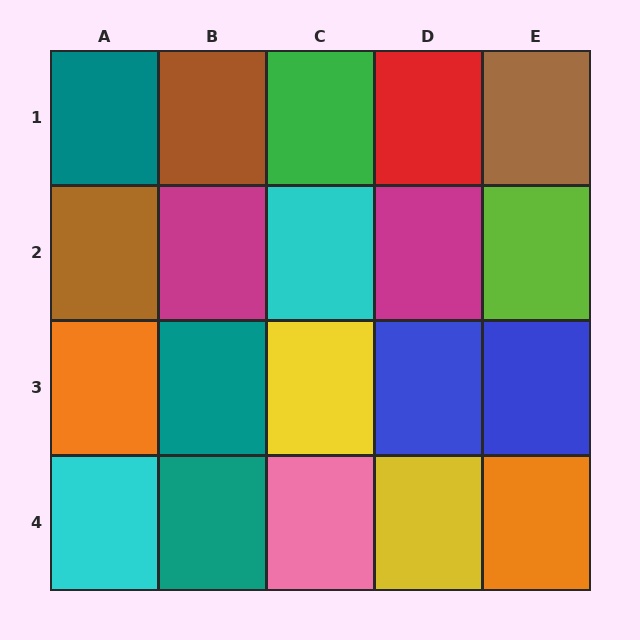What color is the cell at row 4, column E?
Orange.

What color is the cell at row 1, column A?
Teal.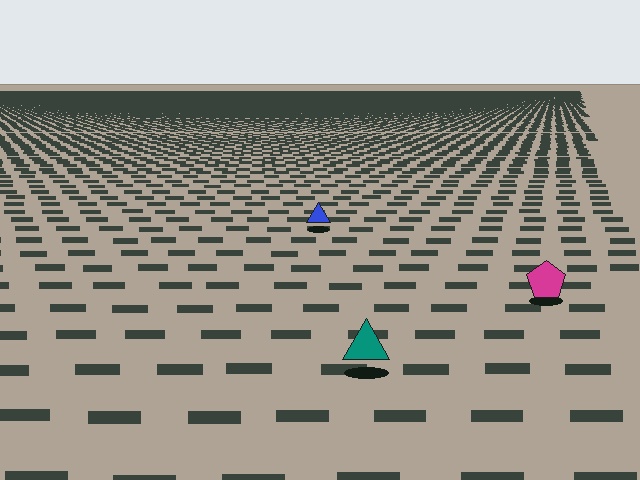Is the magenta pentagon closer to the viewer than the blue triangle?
Yes. The magenta pentagon is closer — you can tell from the texture gradient: the ground texture is coarser near it.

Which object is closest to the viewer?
The teal triangle is closest. The texture marks near it are larger and more spread out.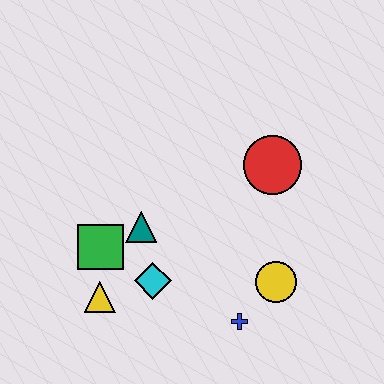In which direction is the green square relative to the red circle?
The green square is to the left of the red circle.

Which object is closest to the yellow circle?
The blue cross is closest to the yellow circle.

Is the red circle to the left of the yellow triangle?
No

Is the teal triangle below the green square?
No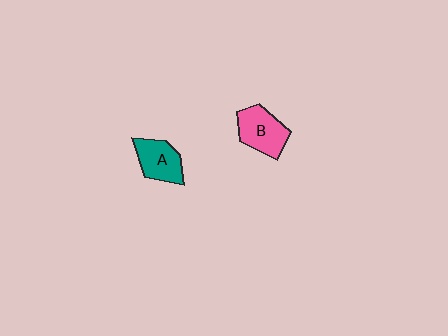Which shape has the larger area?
Shape B (pink).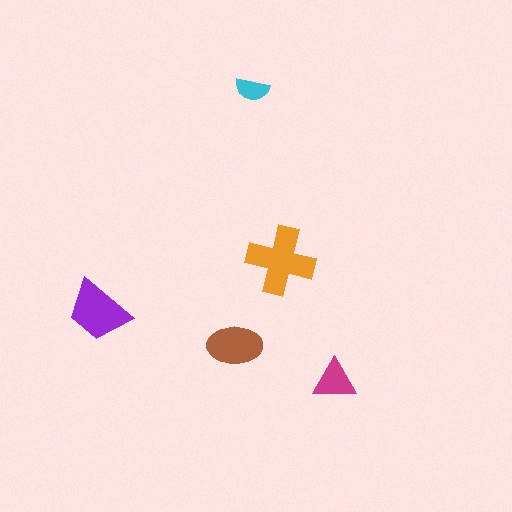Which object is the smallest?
The cyan semicircle.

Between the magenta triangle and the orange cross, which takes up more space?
The orange cross.